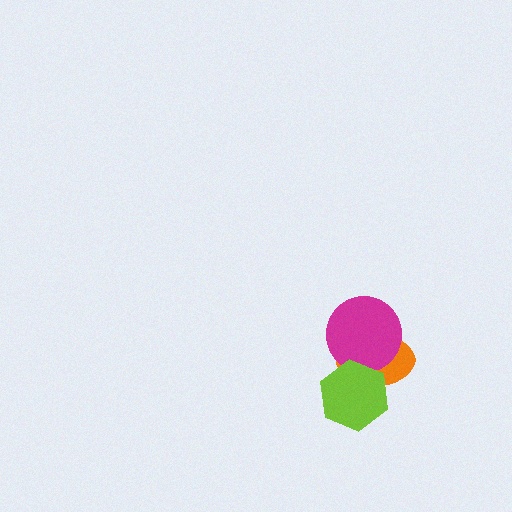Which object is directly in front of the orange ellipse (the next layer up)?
The magenta circle is directly in front of the orange ellipse.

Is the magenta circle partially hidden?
Yes, it is partially covered by another shape.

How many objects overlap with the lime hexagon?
2 objects overlap with the lime hexagon.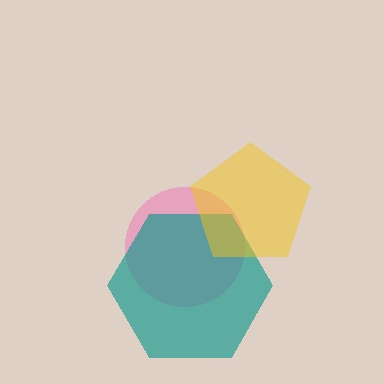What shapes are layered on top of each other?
The layered shapes are: a pink circle, a teal hexagon, a yellow pentagon.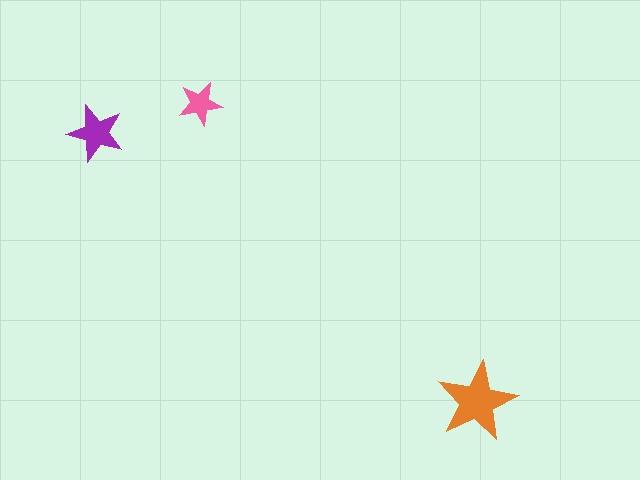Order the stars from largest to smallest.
the orange one, the purple one, the pink one.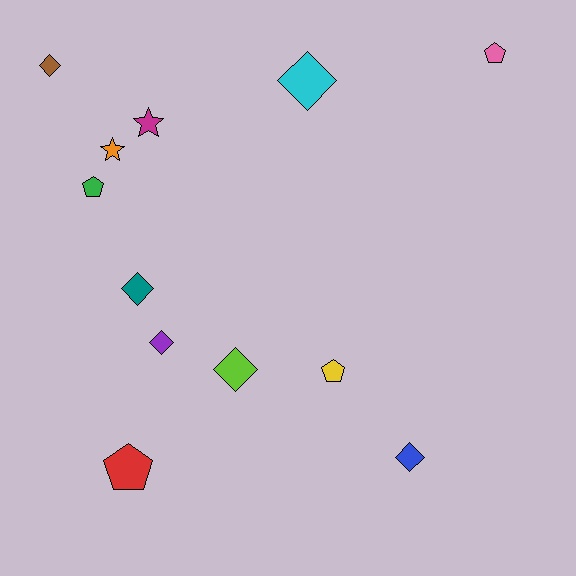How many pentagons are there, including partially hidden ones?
There are 4 pentagons.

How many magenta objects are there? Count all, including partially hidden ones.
There is 1 magenta object.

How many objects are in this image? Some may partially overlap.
There are 12 objects.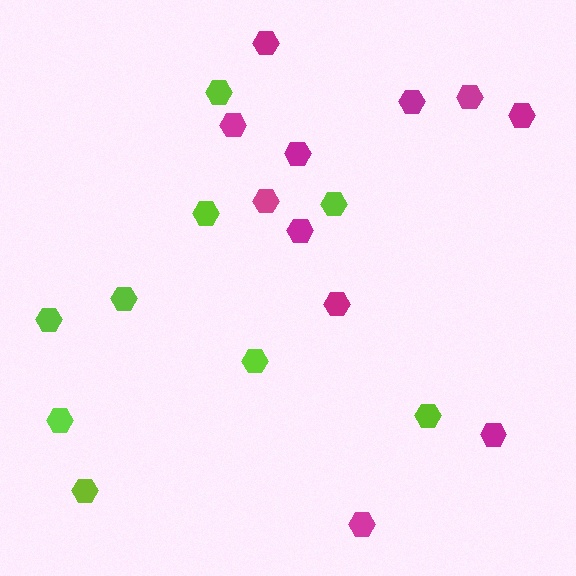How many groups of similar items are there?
There are 2 groups: one group of magenta hexagons (11) and one group of lime hexagons (9).